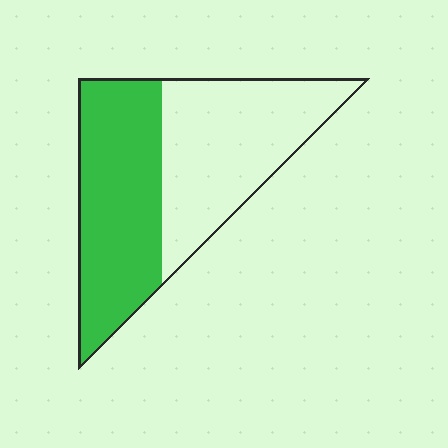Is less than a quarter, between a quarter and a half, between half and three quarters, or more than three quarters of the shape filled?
Between a quarter and a half.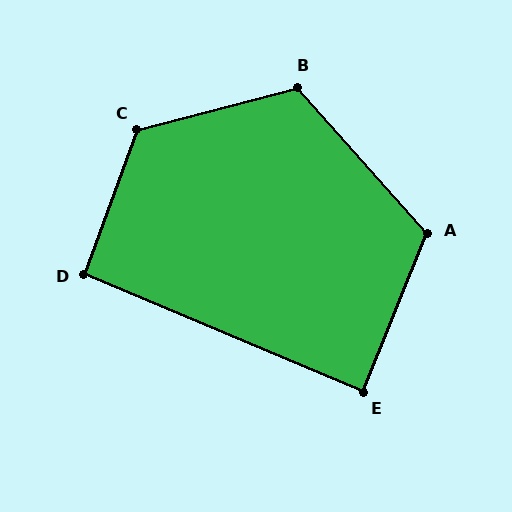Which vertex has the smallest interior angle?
E, at approximately 89 degrees.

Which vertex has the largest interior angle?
C, at approximately 125 degrees.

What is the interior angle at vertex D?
Approximately 93 degrees (approximately right).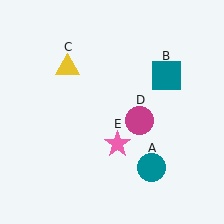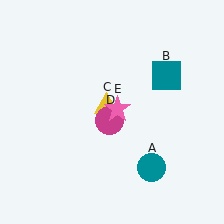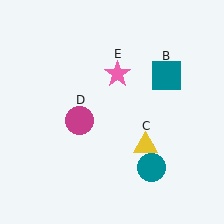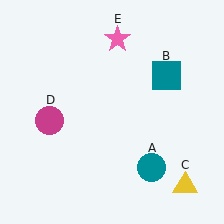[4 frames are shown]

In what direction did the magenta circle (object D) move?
The magenta circle (object D) moved left.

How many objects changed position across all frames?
3 objects changed position: yellow triangle (object C), magenta circle (object D), pink star (object E).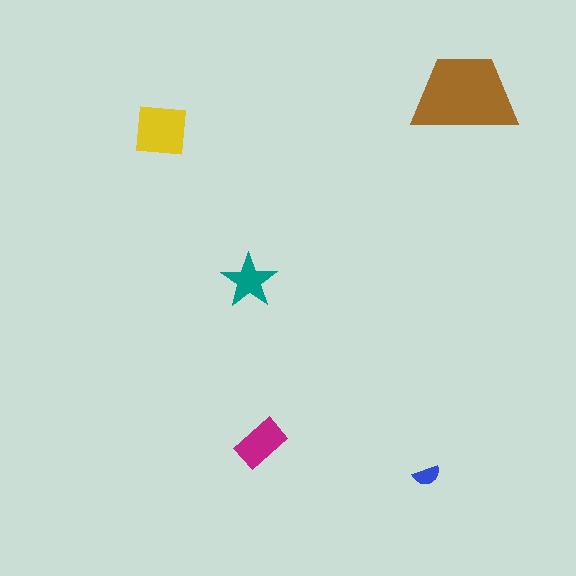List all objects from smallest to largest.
The blue semicircle, the teal star, the magenta rectangle, the yellow square, the brown trapezoid.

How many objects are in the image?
There are 5 objects in the image.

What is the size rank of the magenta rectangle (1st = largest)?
3rd.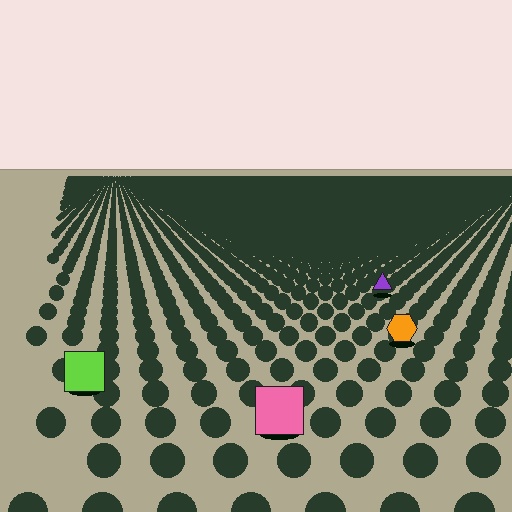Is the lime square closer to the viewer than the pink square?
No. The pink square is closer — you can tell from the texture gradient: the ground texture is coarser near it.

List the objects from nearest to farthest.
From nearest to farthest: the pink square, the lime square, the orange hexagon, the purple triangle.